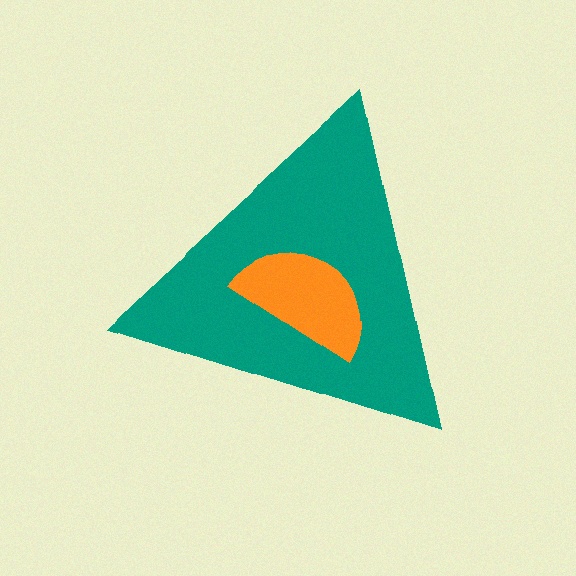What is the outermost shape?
The teal triangle.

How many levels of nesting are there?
2.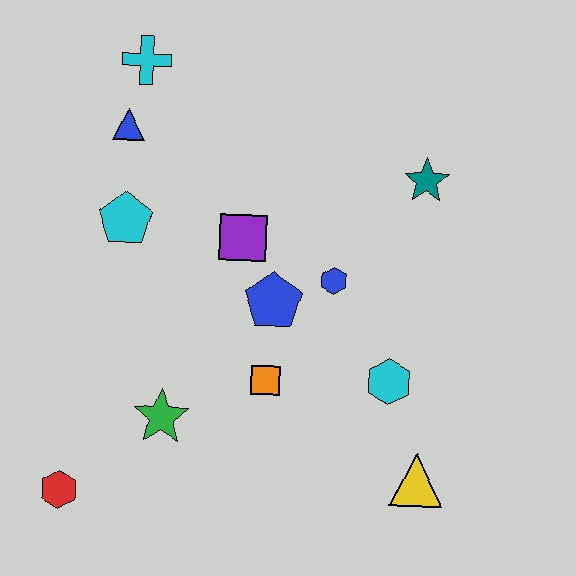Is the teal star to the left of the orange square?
No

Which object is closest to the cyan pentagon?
The blue triangle is closest to the cyan pentagon.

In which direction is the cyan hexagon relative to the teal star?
The cyan hexagon is below the teal star.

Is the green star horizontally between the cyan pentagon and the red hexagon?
No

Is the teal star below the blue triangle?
Yes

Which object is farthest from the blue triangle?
The yellow triangle is farthest from the blue triangle.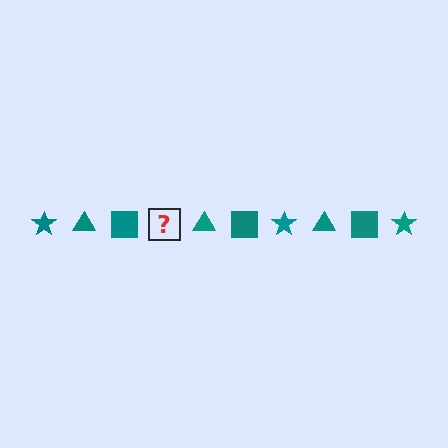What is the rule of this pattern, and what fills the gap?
The rule is that the pattern cycles through star, triangle, square shapes in teal. The gap should be filled with a teal star.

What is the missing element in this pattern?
The missing element is a teal star.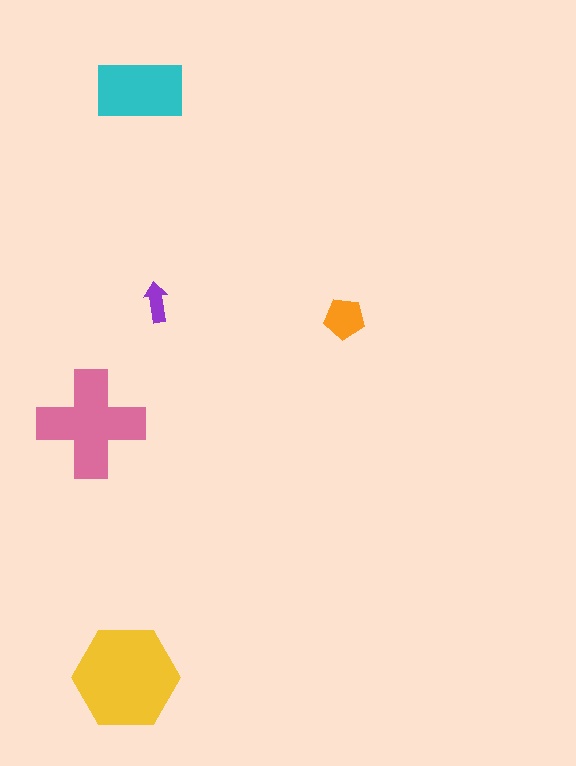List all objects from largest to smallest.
The yellow hexagon, the pink cross, the cyan rectangle, the orange pentagon, the purple arrow.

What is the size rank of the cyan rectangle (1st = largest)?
3rd.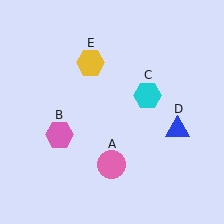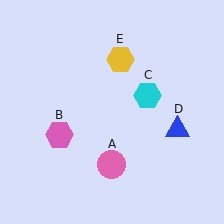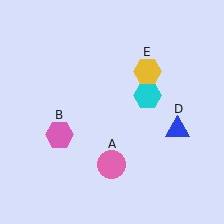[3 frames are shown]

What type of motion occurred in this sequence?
The yellow hexagon (object E) rotated clockwise around the center of the scene.